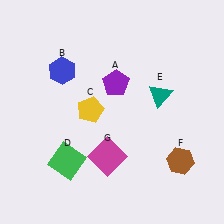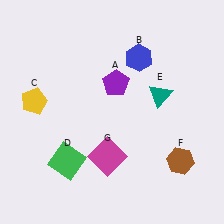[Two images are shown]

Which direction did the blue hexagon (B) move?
The blue hexagon (B) moved right.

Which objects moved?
The objects that moved are: the blue hexagon (B), the yellow pentagon (C).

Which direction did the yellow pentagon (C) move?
The yellow pentagon (C) moved left.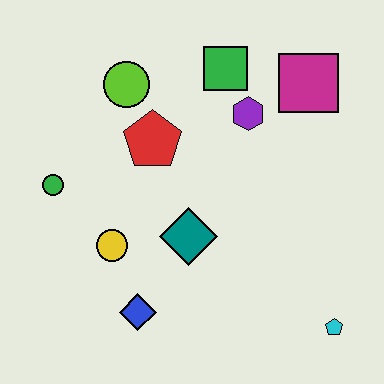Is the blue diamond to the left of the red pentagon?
Yes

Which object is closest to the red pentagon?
The lime circle is closest to the red pentagon.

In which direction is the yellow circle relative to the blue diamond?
The yellow circle is above the blue diamond.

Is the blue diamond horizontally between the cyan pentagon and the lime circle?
Yes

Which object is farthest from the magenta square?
The blue diamond is farthest from the magenta square.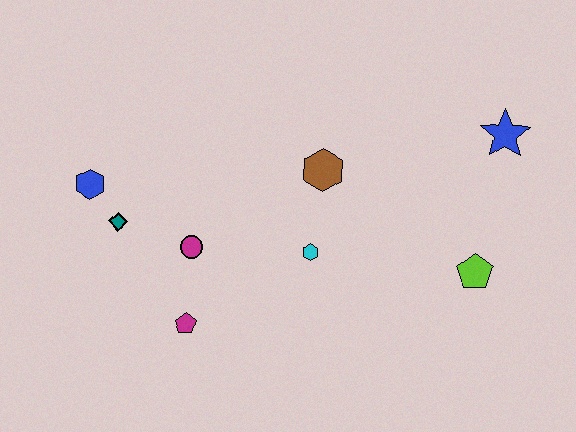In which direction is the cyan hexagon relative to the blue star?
The cyan hexagon is to the left of the blue star.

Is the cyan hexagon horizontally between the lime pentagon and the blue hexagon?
Yes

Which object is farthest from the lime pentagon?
The blue hexagon is farthest from the lime pentagon.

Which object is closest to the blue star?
The lime pentagon is closest to the blue star.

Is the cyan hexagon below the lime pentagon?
No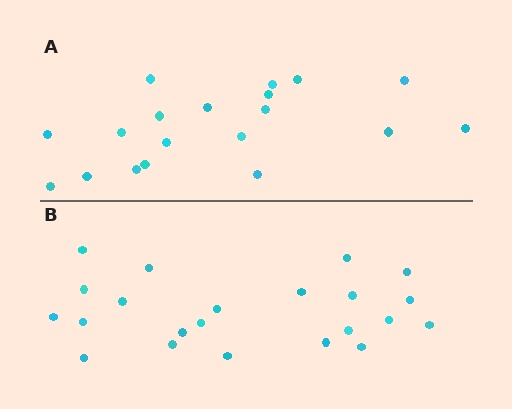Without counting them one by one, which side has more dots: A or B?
Region B (the bottom region) has more dots.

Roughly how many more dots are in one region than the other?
Region B has just a few more — roughly 2 or 3 more dots than region A.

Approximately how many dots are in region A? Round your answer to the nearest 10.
About 20 dots. (The exact count is 19, which rounds to 20.)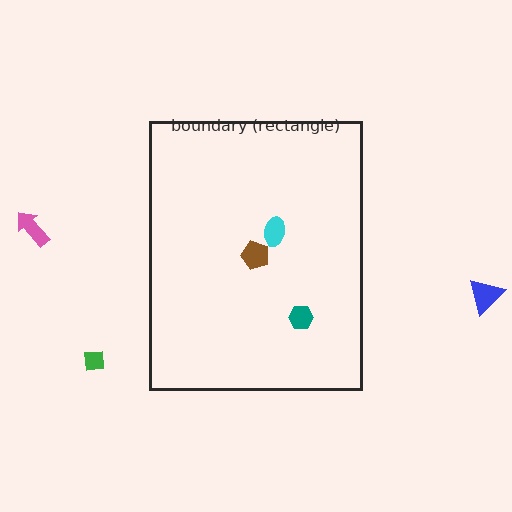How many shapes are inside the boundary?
3 inside, 3 outside.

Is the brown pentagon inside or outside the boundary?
Inside.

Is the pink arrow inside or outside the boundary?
Outside.